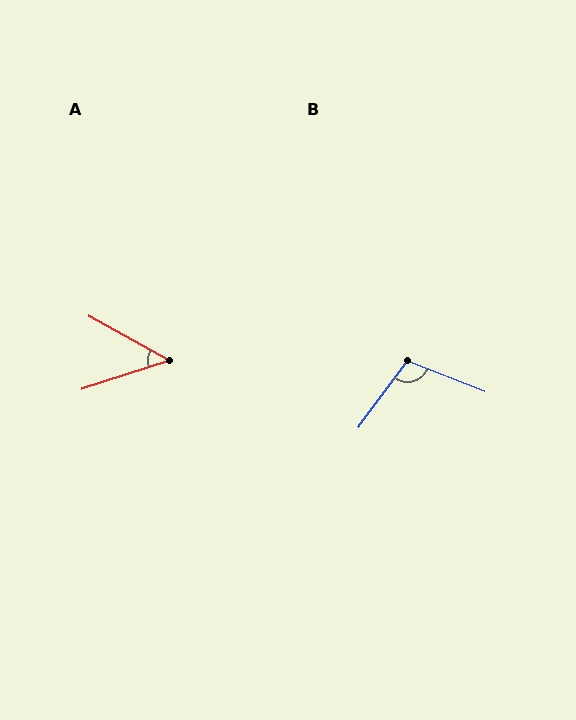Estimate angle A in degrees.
Approximately 47 degrees.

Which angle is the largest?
B, at approximately 105 degrees.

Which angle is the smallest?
A, at approximately 47 degrees.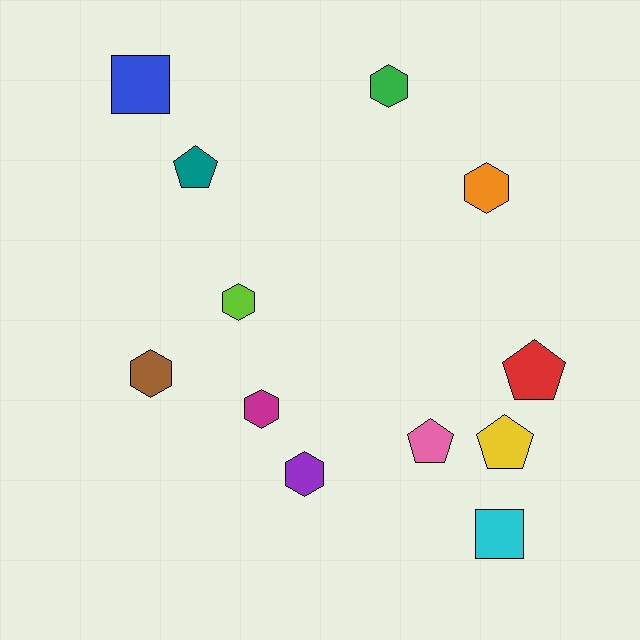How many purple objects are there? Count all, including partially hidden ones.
There is 1 purple object.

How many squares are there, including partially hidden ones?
There are 2 squares.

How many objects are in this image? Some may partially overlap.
There are 12 objects.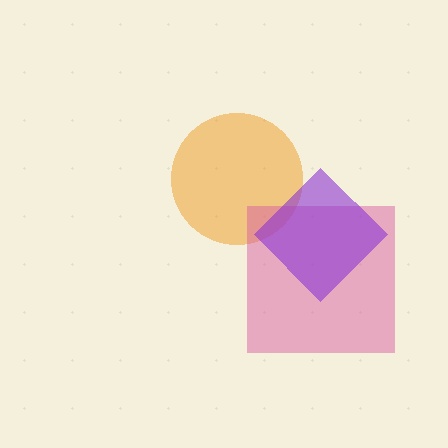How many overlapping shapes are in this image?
There are 3 overlapping shapes in the image.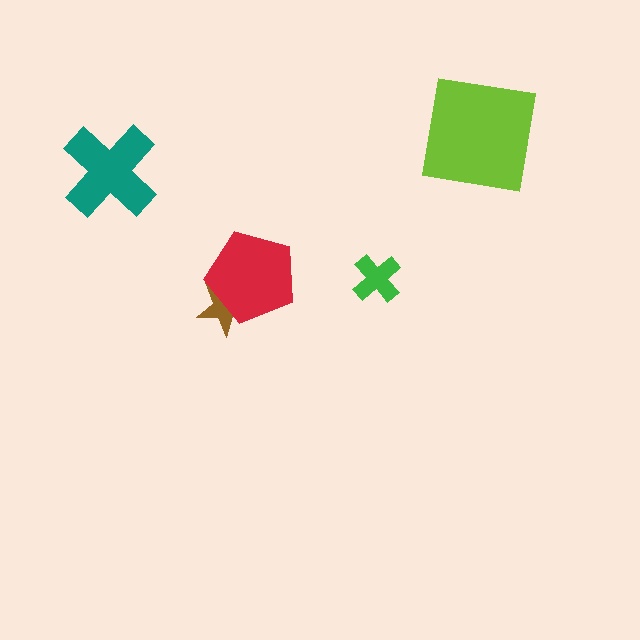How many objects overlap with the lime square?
0 objects overlap with the lime square.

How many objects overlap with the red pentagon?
1 object overlaps with the red pentagon.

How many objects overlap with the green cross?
0 objects overlap with the green cross.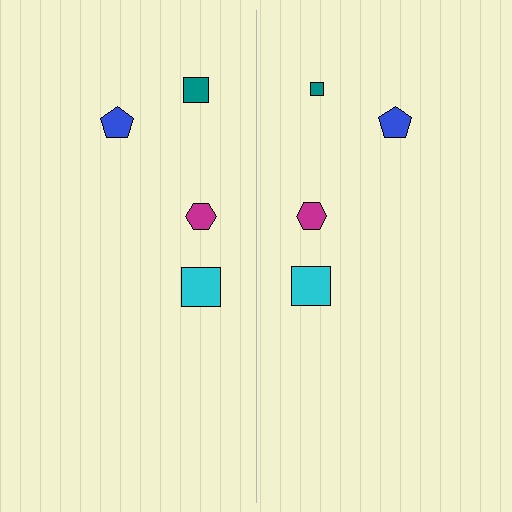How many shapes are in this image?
There are 8 shapes in this image.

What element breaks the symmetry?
The teal square on the right side has a different size than its mirror counterpart.